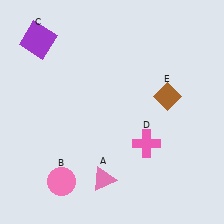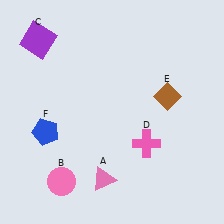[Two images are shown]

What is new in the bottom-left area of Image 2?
A blue pentagon (F) was added in the bottom-left area of Image 2.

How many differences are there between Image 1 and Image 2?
There is 1 difference between the two images.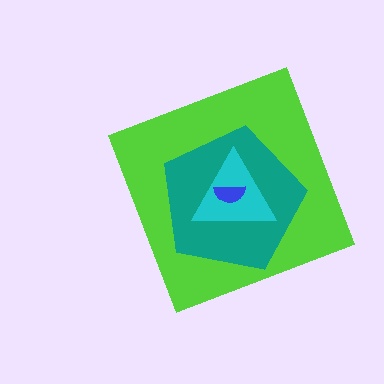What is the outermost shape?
The lime diamond.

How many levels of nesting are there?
4.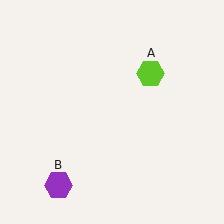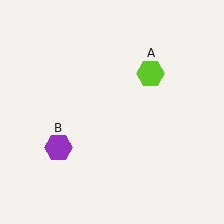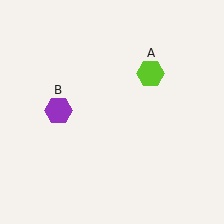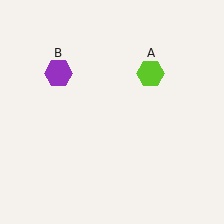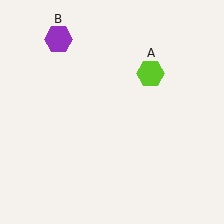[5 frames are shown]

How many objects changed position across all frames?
1 object changed position: purple hexagon (object B).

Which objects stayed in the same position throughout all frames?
Lime hexagon (object A) remained stationary.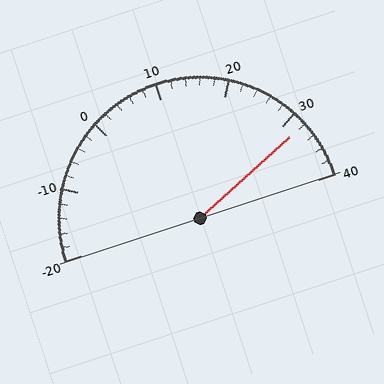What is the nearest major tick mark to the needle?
The nearest major tick mark is 30.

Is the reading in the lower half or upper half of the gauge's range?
The reading is in the upper half of the range (-20 to 40).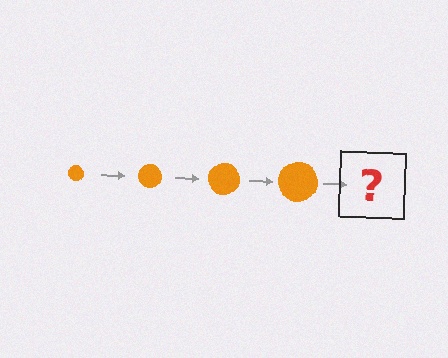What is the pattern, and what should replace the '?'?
The pattern is that the circle gets progressively larger each step. The '?' should be an orange circle, larger than the previous one.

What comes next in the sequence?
The next element should be an orange circle, larger than the previous one.